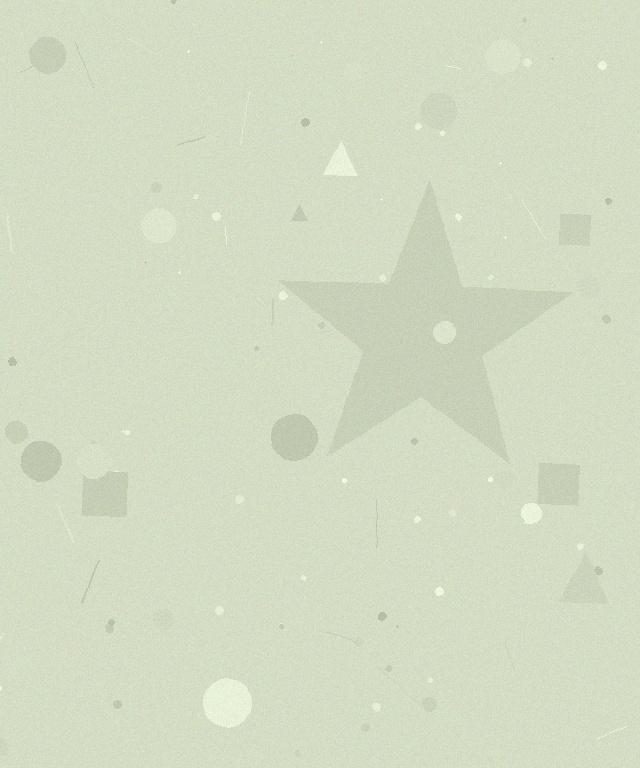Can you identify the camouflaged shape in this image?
The camouflaged shape is a star.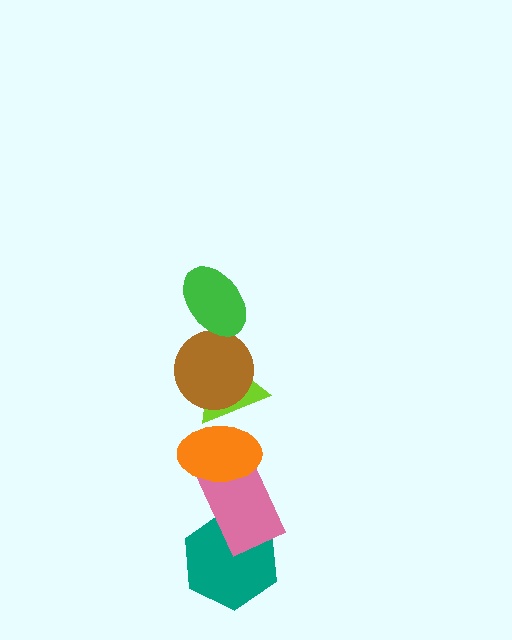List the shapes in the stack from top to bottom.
From top to bottom: the green ellipse, the brown circle, the lime triangle, the orange ellipse, the pink rectangle, the teal hexagon.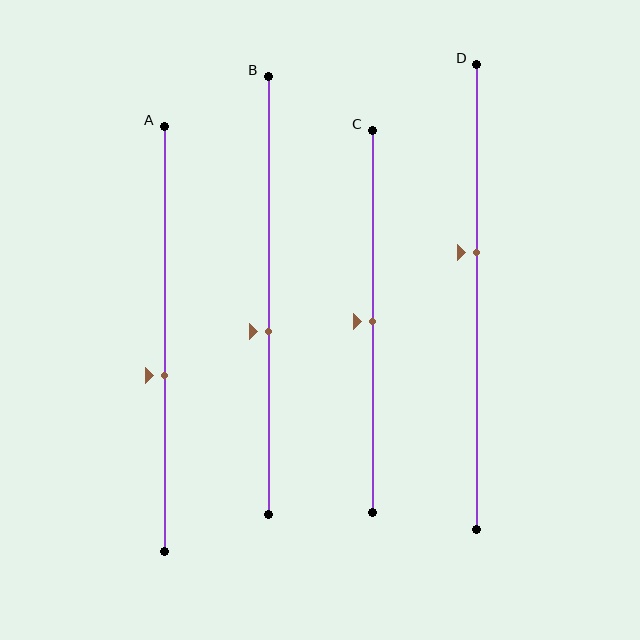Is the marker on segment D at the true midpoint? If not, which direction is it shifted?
No, the marker on segment D is shifted upward by about 10% of the segment length.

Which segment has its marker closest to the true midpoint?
Segment C has its marker closest to the true midpoint.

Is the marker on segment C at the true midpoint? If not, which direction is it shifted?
Yes, the marker on segment C is at the true midpoint.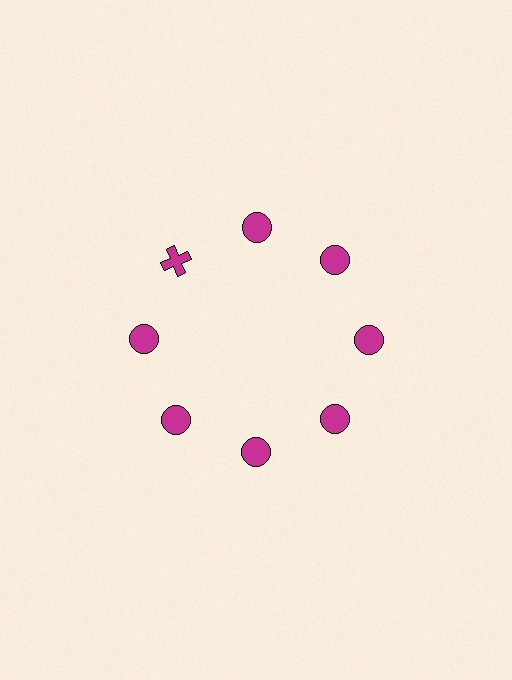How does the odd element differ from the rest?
It has a different shape: cross instead of circle.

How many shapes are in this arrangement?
There are 8 shapes arranged in a ring pattern.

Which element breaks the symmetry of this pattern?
The magenta cross at roughly the 10 o'clock position breaks the symmetry. All other shapes are magenta circles.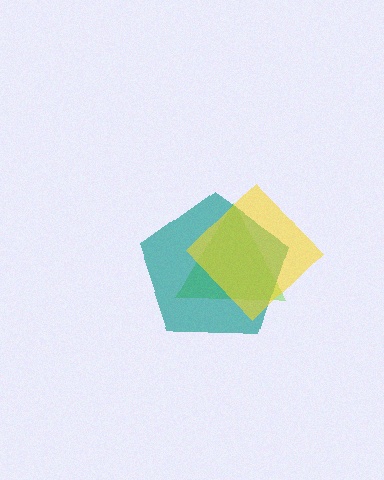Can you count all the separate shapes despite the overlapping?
Yes, there are 3 separate shapes.